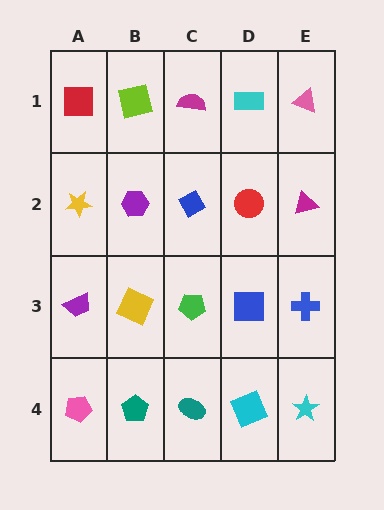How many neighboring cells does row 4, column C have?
3.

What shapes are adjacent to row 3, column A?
A yellow star (row 2, column A), a pink pentagon (row 4, column A), a yellow square (row 3, column B).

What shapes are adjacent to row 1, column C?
A blue diamond (row 2, column C), a lime square (row 1, column B), a cyan rectangle (row 1, column D).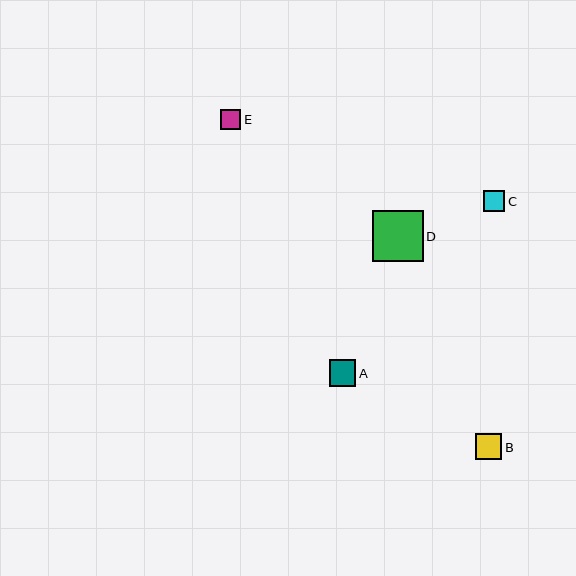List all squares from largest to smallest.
From largest to smallest: D, A, B, C, E.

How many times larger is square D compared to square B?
Square D is approximately 1.9 times the size of square B.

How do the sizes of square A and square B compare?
Square A and square B are approximately the same size.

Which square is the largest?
Square D is the largest with a size of approximately 50 pixels.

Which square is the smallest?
Square E is the smallest with a size of approximately 20 pixels.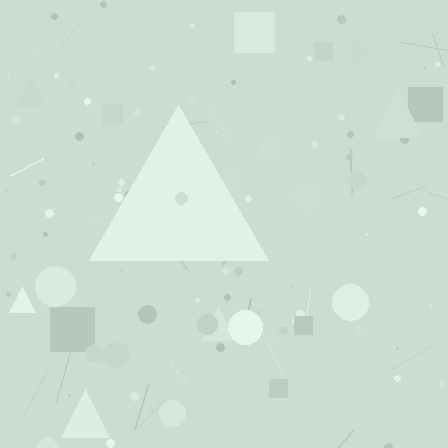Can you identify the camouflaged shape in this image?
The camouflaged shape is a triangle.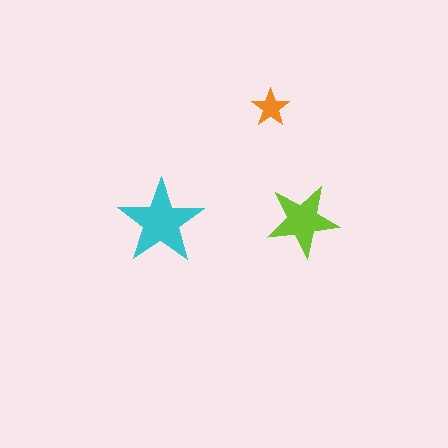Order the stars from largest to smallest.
the cyan one, the lime one, the orange one.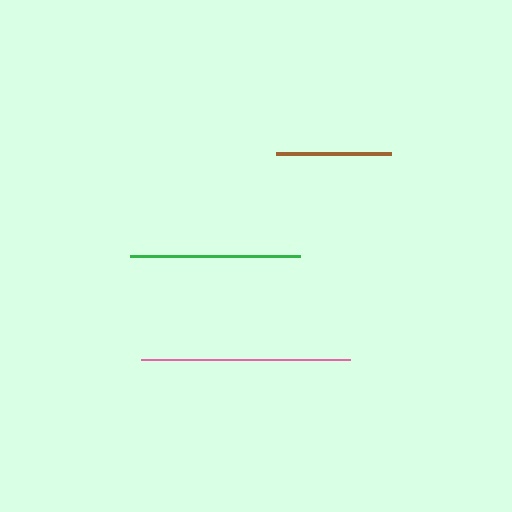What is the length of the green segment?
The green segment is approximately 170 pixels long.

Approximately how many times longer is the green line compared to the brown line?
The green line is approximately 1.5 times the length of the brown line.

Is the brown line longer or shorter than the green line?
The green line is longer than the brown line.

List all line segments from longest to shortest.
From longest to shortest: pink, green, brown.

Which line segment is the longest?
The pink line is the longest at approximately 209 pixels.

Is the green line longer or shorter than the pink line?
The pink line is longer than the green line.